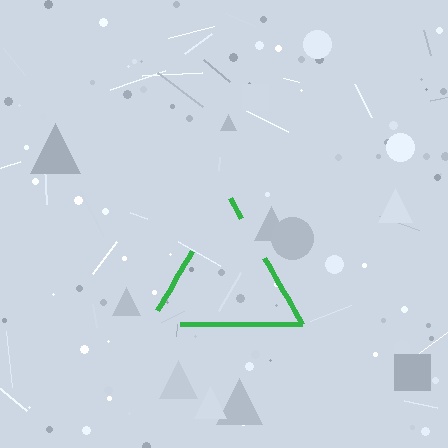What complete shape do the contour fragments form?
The contour fragments form a triangle.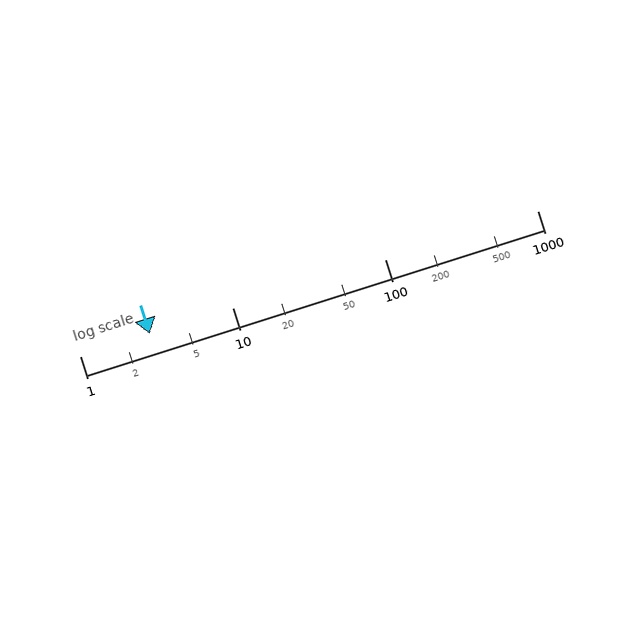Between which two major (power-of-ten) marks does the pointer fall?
The pointer is between 1 and 10.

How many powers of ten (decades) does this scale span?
The scale spans 3 decades, from 1 to 1000.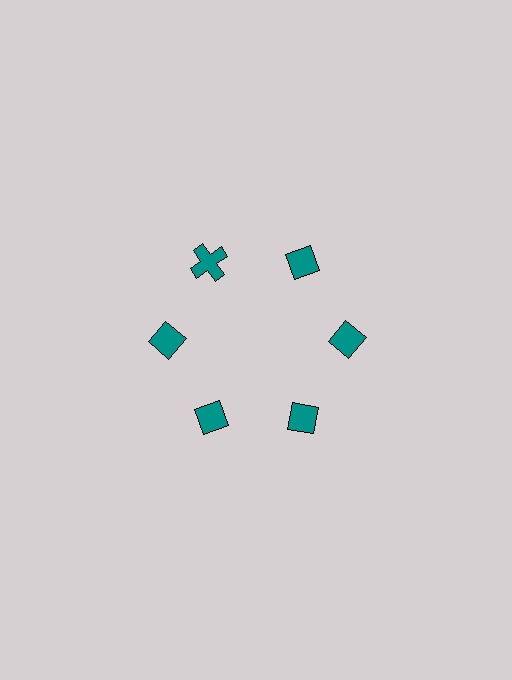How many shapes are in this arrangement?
There are 6 shapes arranged in a ring pattern.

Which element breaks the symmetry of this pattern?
The teal cross at roughly the 11 o'clock position breaks the symmetry. All other shapes are teal diamonds.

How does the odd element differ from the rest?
It has a different shape: cross instead of diamond.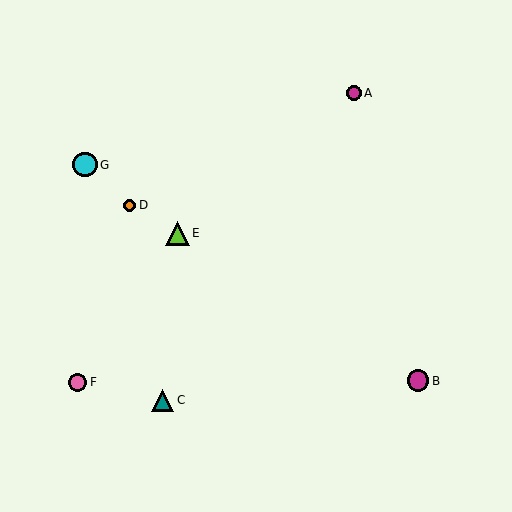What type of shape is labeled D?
Shape D is an orange circle.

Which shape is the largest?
The lime triangle (labeled E) is the largest.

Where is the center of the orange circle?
The center of the orange circle is at (130, 205).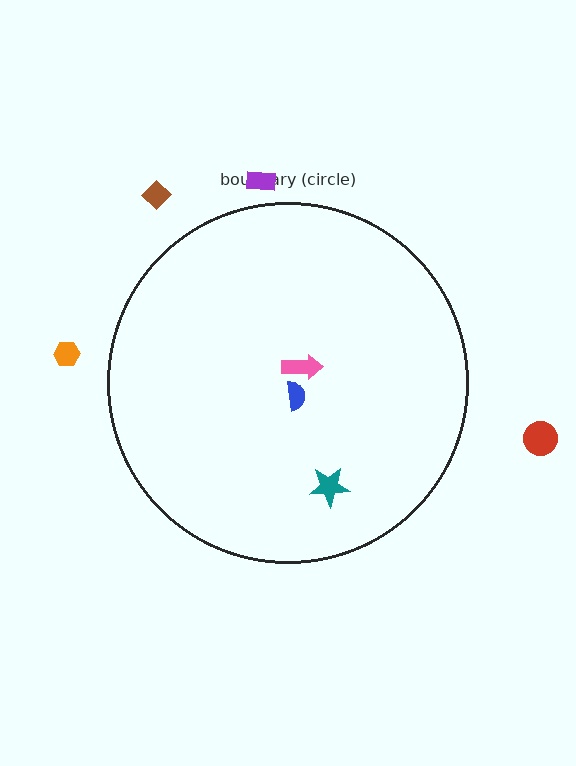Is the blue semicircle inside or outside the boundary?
Inside.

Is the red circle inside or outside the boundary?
Outside.